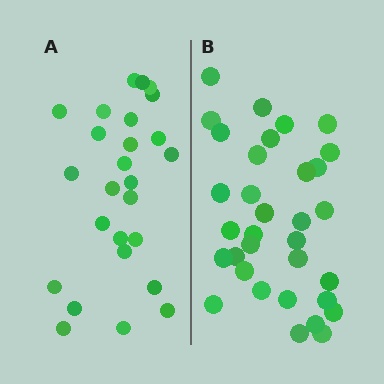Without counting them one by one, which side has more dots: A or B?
Region B (the right region) has more dots.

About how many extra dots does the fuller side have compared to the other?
Region B has roughly 8 or so more dots than region A.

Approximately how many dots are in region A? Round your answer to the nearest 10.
About 30 dots. (The exact count is 26, which rounds to 30.)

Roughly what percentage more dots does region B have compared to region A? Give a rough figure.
About 25% more.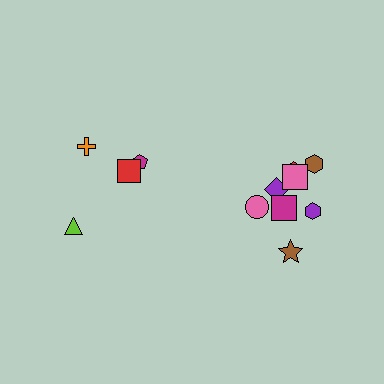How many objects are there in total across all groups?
There are 12 objects.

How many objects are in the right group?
There are 8 objects.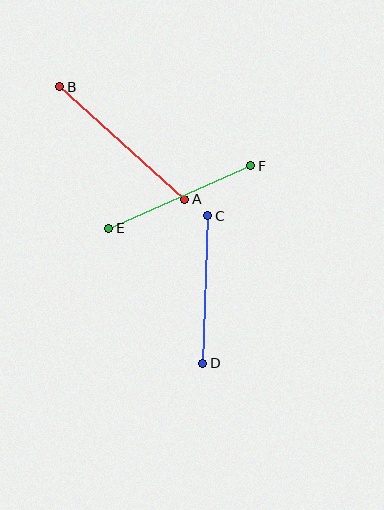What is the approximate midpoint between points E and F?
The midpoint is at approximately (180, 197) pixels.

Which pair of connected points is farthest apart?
Points A and B are farthest apart.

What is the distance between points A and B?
The distance is approximately 168 pixels.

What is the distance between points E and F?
The distance is approximately 155 pixels.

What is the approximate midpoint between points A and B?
The midpoint is at approximately (122, 143) pixels.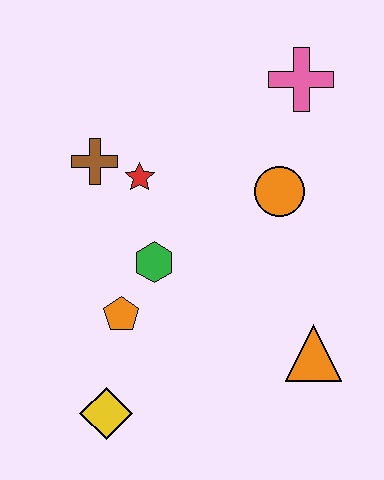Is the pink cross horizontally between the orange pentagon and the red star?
No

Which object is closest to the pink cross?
The orange circle is closest to the pink cross.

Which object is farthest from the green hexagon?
The pink cross is farthest from the green hexagon.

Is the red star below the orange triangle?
No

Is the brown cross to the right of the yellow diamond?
No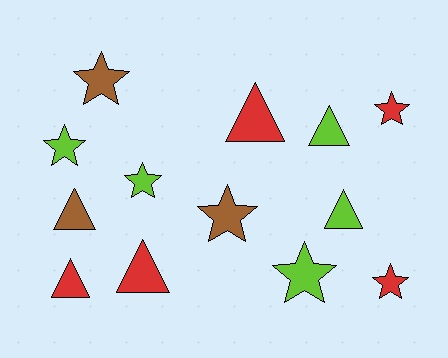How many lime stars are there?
There are 3 lime stars.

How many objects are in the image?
There are 13 objects.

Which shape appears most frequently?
Star, with 7 objects.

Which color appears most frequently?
Red, with 5 objects.